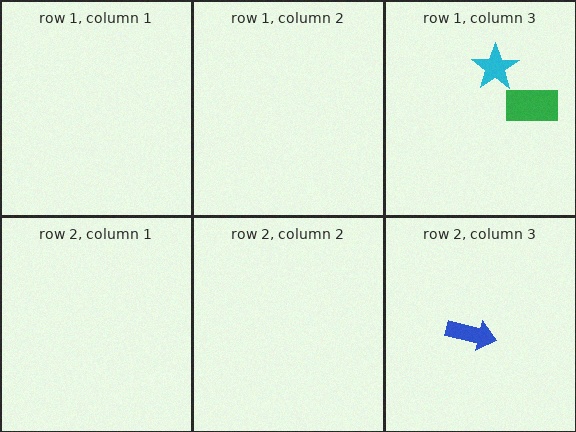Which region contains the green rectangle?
The row 1, column 3 region.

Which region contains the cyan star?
The row 1, column 3 region.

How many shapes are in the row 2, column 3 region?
1.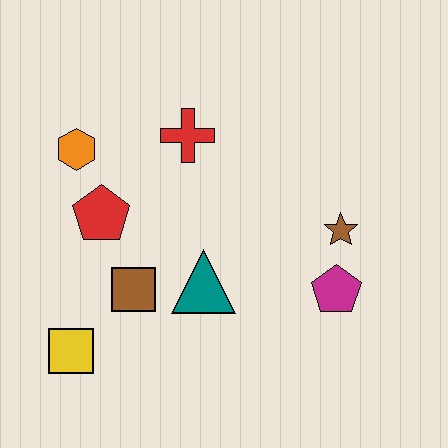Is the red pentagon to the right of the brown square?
No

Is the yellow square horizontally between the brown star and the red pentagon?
No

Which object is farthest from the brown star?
The yellow square is farthest from the brown star.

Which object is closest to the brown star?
The magenta pentagon is closest to the brown star.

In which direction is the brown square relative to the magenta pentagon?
The brown square is to the left of the magenta pentagon.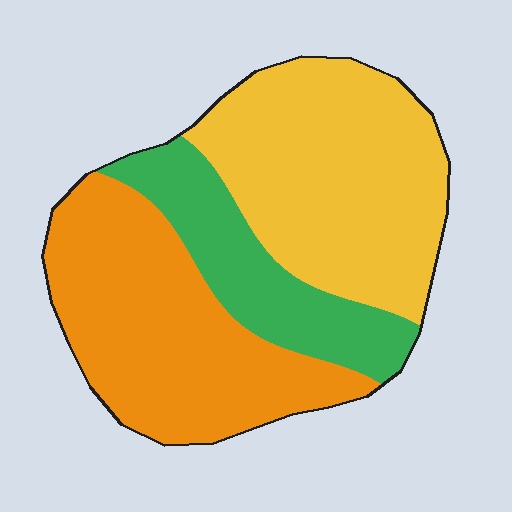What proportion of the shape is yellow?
Yellow covers 41% of the shape.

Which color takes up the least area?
Green, at roughly 20%.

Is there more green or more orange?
Orange.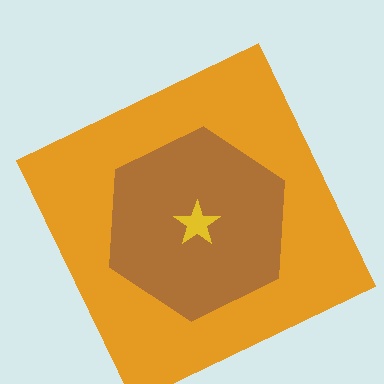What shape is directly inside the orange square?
The brown hexagon.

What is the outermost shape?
The orange square.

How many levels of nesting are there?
3.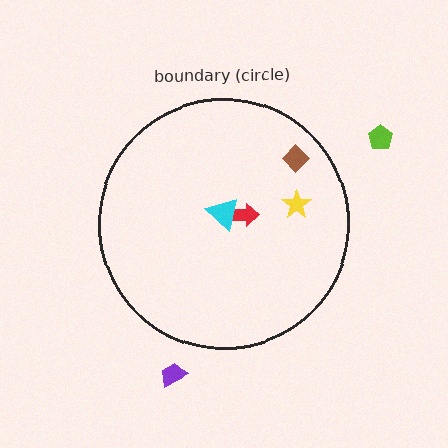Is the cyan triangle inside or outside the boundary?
Inside.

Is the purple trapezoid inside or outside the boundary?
Outside.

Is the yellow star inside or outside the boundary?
Inside.